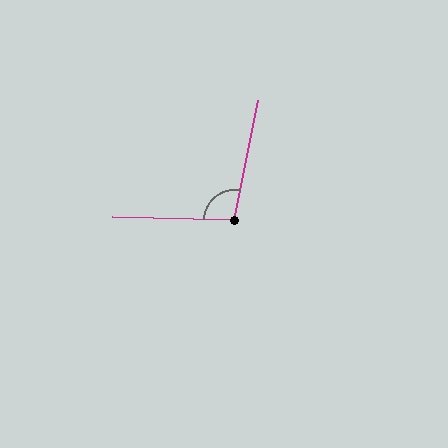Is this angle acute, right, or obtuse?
It is obtuse.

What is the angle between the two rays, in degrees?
Approximately 100 degrees.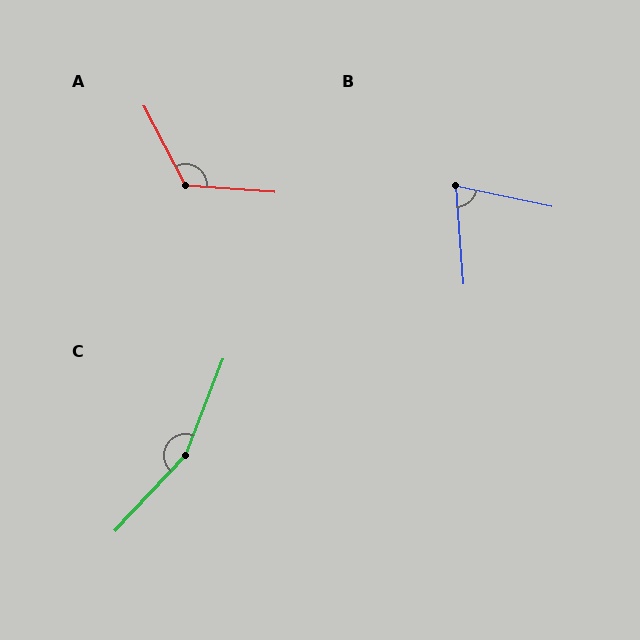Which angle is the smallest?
B, at approximately 74 degrees.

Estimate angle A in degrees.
Approximately 122 degrees.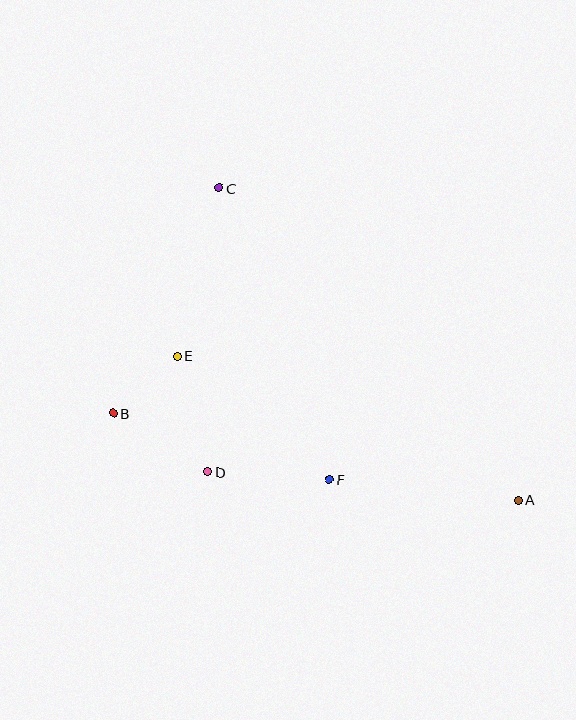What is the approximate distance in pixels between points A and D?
The distance between A and D is approximately 312 pixels.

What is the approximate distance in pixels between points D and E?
The distance between D and E is approximately 120 pixels.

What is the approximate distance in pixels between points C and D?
The distance between C and D is approximately 284 pixels.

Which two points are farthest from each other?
Points A and C are farthest from each other.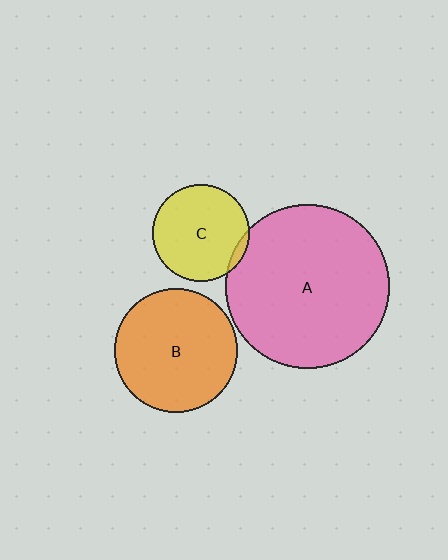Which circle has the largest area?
Circle A (pink).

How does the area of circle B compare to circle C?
Approximately 1.6 times.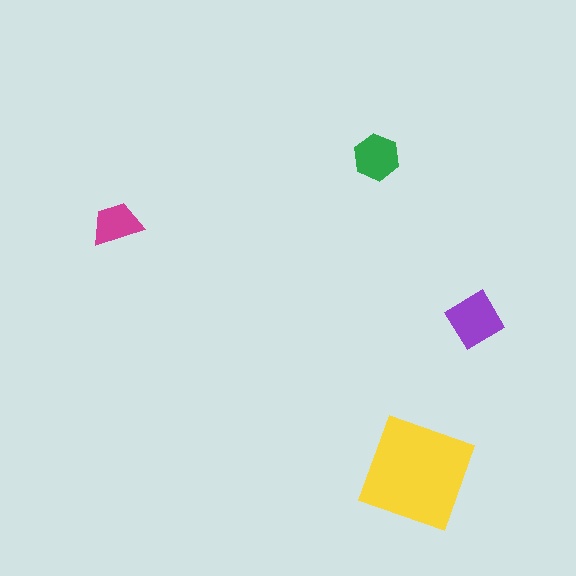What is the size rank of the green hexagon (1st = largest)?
3rd.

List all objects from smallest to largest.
The magenta trapezoid, the green hexagon, the purple diamond, the yellow square.